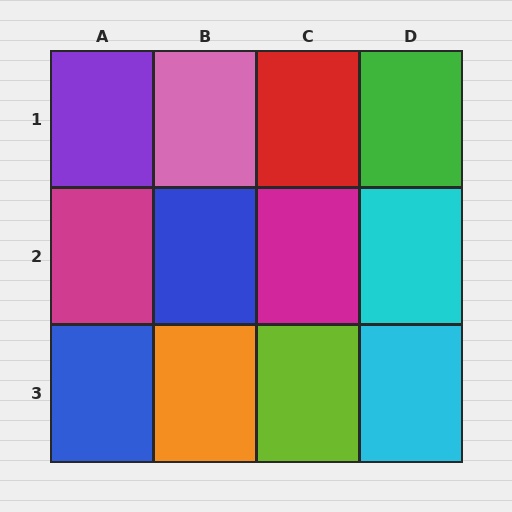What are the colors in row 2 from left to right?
Magenta, blue, magenta, cyan.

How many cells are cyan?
2 cells are cyan.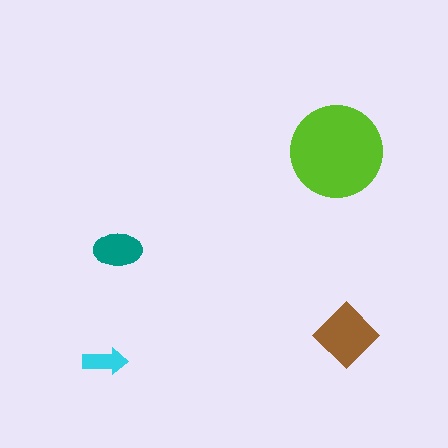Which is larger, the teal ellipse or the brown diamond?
The brown diamond.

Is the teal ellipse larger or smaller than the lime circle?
Smaller.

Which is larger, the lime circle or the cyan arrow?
The lime circle.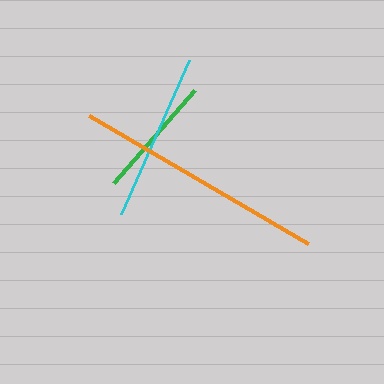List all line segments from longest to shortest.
From longest to shortest: orange, cyan, green.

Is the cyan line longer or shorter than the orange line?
The orange line is longer than the cyan line.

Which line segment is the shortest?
The green line is the shortest at approximately 124 pixels.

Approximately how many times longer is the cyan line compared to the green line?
The cyan line is approximately 1.4 times the length of the green line.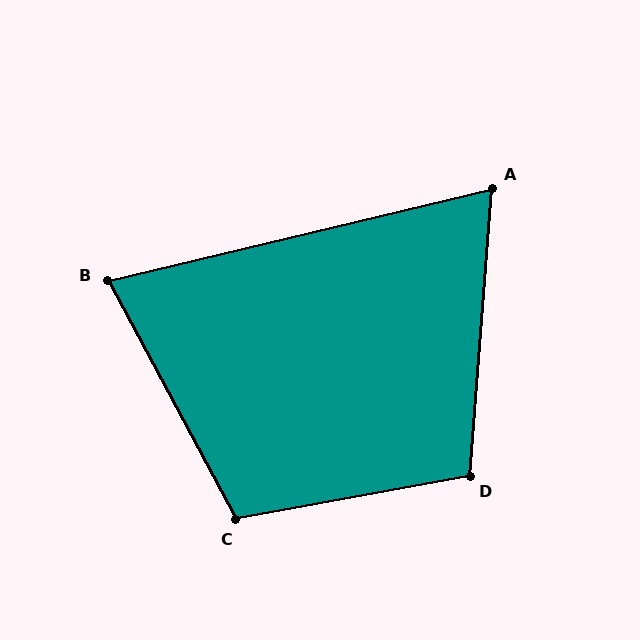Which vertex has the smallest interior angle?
A, at approximately 72 degrees.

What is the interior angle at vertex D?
Approximately 105 degrees (obtuse).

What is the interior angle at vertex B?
Approximately 75 degrees (acute).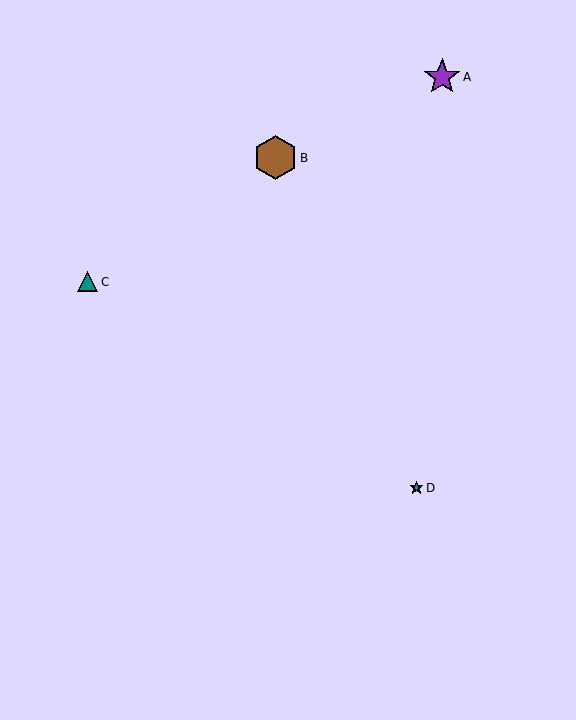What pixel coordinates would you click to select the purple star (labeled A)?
Click at (442, 77) to select the purple star A.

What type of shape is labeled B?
Shape B is a brown hexagon.